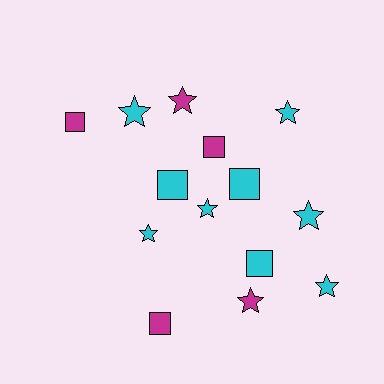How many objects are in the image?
There are 14 objects.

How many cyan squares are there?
There are 3 cyan squares.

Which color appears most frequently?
Cyan, with 9 objects.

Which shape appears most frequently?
Star, with 8 objects.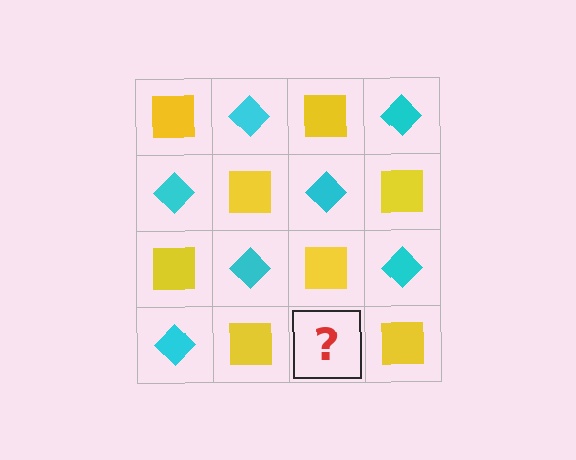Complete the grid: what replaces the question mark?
The question mark should be replaced with a cyan diamond.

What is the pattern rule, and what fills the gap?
The rule is that it alternates yellow square and cyan diamond in a checkerboard pattern. The gap should be filled with a cyan diamond.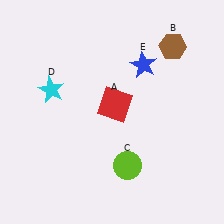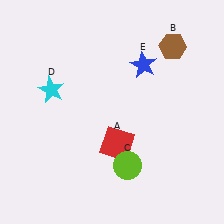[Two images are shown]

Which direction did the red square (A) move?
The red square (A) moved down.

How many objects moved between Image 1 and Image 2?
1 object moved between the two images.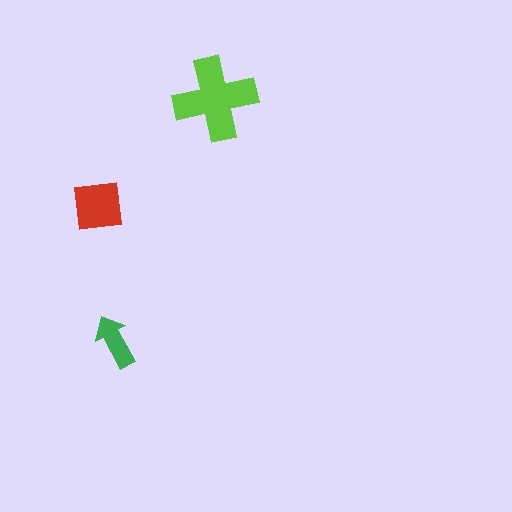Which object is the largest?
The lime cross.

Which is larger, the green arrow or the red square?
The red square.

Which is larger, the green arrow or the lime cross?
The lime cross.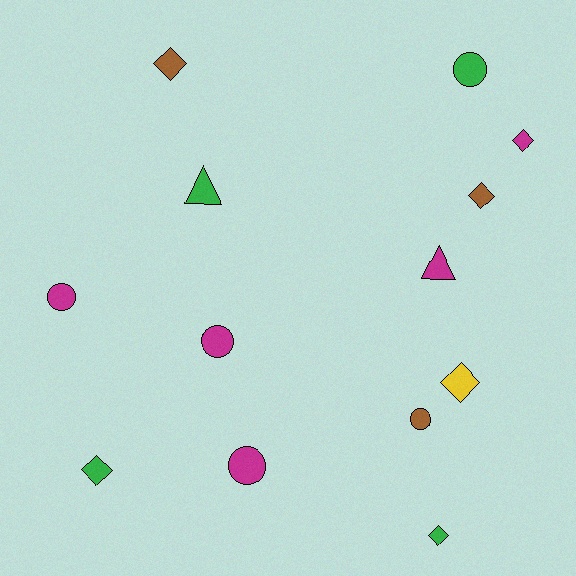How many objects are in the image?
There are 13 objects.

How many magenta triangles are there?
There is 1 magenta triangle.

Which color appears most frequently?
Magenta, with 5 objects.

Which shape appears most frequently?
Diamond, with 6 objects.